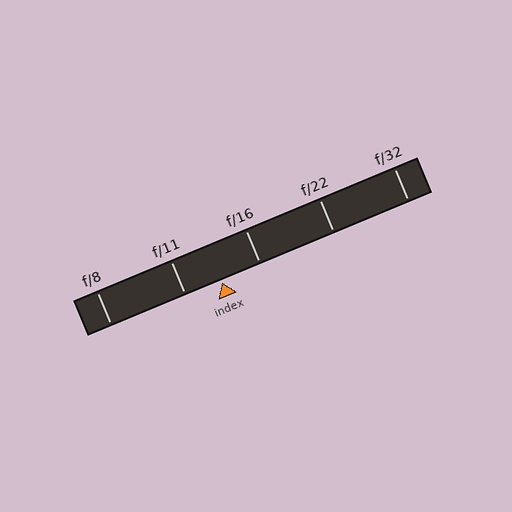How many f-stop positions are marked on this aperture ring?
There are 5 f-stop positions marked.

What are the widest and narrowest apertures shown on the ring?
The widest aperture shown is f/8 and the narrowest is f/32.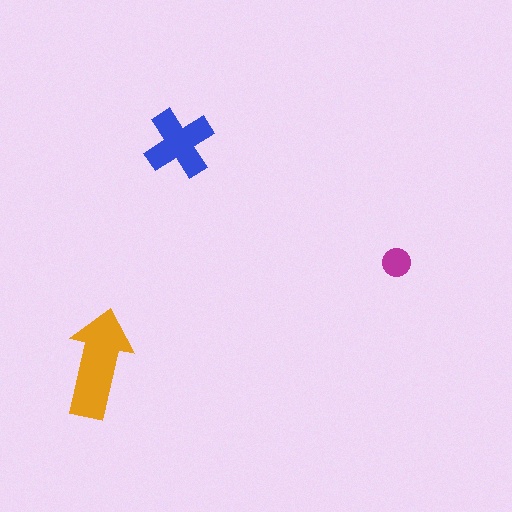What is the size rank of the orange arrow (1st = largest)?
1st.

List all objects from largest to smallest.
The orange arrow, the blue cross, the magenta circle.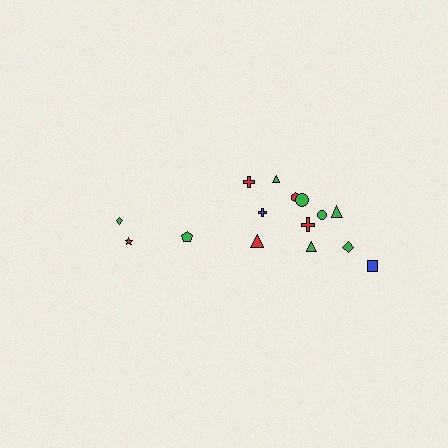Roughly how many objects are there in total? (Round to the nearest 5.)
Roughly 15 objects in total.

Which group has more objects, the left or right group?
The right group.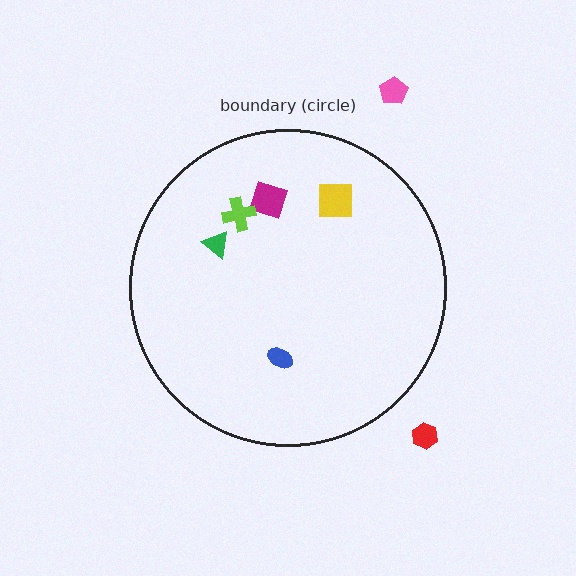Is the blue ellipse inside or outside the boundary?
Inside.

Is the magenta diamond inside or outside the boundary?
Inside.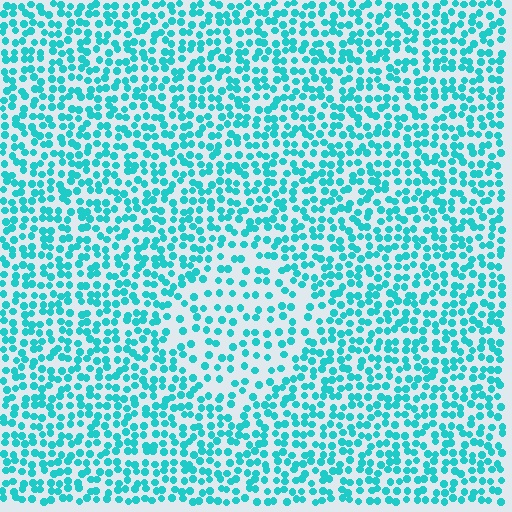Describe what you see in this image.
The image contains small cyan elements arranged at two different densities. A diamond-shaped region is visible where the elements are less densely packed than the surrounding area.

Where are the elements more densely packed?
The elements are more densely packed outside the diamond boundary.